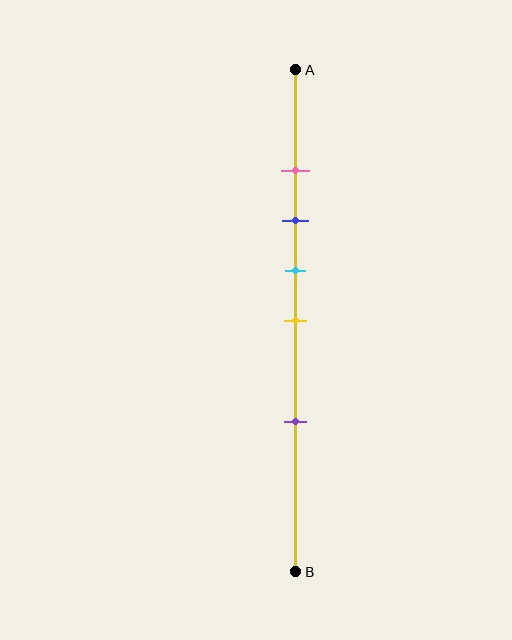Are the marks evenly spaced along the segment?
No, the marks are not evenly spaced.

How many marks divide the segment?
There are 5 marks dividing the segment.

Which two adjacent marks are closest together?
The pink and blue marks are the closest adjacent pair.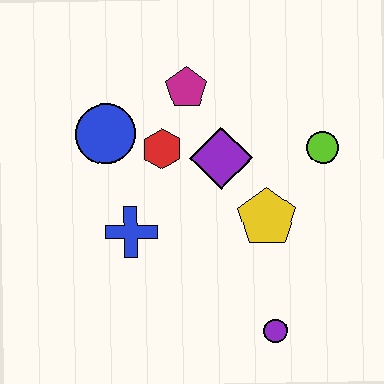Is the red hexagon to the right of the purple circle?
No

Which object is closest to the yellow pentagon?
The purple diamond is closest to the yellow pentagon.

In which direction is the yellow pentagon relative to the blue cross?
The yellow pentagon is to the right of the blue cross.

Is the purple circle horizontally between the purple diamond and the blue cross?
No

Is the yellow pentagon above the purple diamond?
No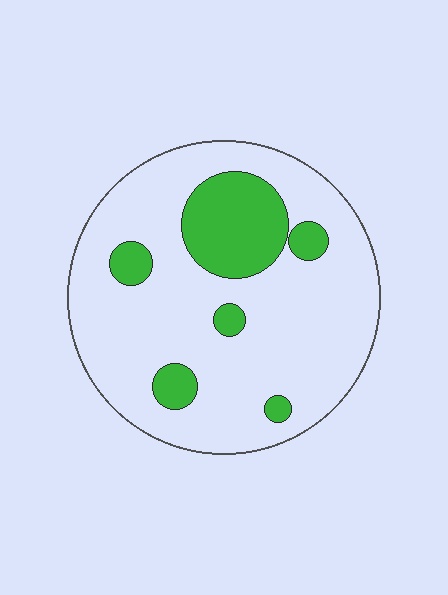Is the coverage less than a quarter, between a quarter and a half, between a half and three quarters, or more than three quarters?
Less than a quarter.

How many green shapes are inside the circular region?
6.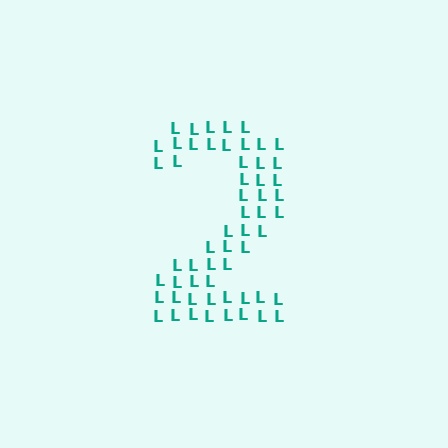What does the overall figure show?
The overall figure shows the digit 2.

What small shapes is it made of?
It is made of small letter L's.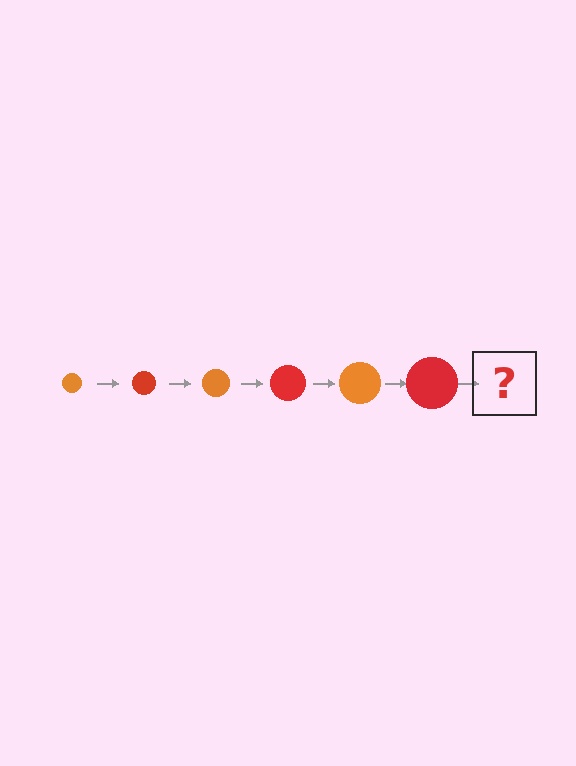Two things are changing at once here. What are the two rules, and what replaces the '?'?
The two rules are that the circle grows larger each step and the color cycles through orange and red. The '?' should be an orange circle, larger than the previous one.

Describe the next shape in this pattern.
It should be an orange circle, larger than the previous one.